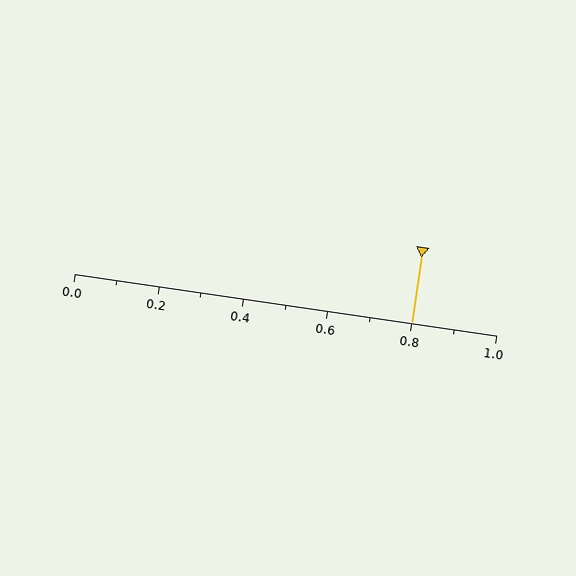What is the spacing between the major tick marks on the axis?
The major ticks are spaced 0.2 apart.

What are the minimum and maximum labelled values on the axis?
The axis runs from 0.0 to 1.0.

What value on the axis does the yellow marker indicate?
The marker indicates approximately 0.8.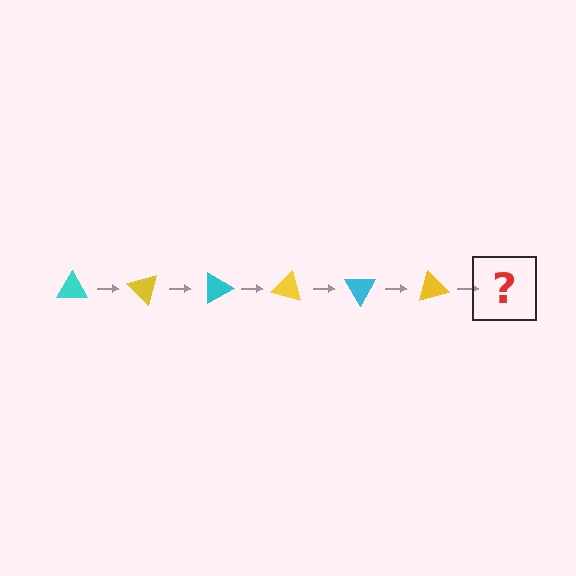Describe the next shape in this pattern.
It should be a cyan triangle, rotated 270 degrees from the start.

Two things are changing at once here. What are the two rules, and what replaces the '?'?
The two rules are that it rotates 45 degrees each step and the color cycles through cyan and yellow. The '?' should be a cyan triangle, rotated 270 degrees from the start.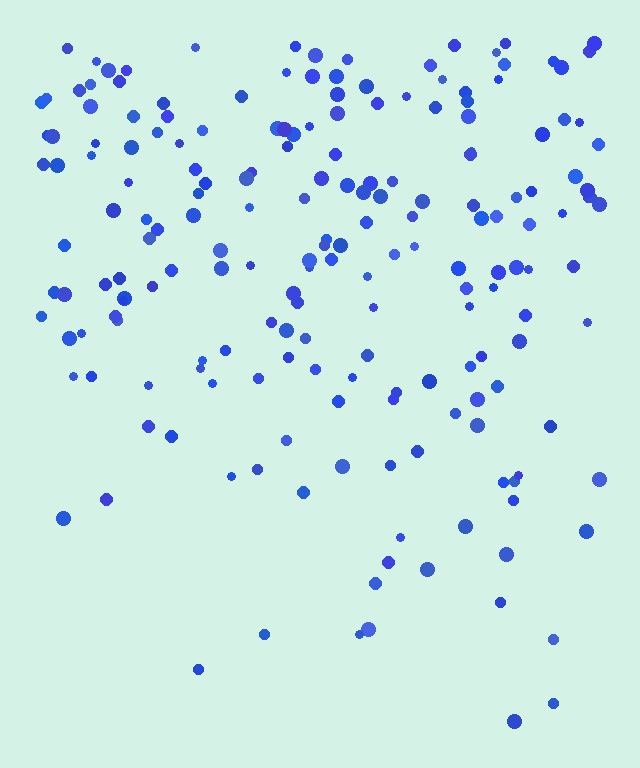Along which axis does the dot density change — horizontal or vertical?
Vertical.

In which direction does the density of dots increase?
From bottom to top, with the top side densest.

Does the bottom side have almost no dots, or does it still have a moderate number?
Still a moderate number, just noticeably fewer than the top.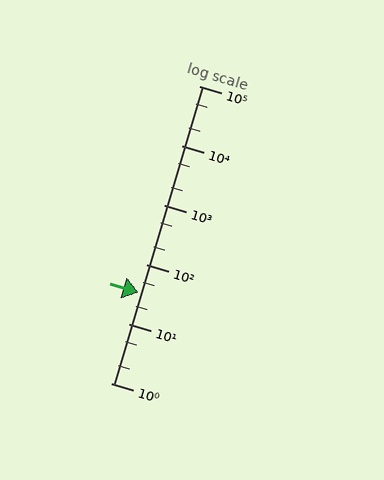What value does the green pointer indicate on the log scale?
The pointer indicates approximately 34.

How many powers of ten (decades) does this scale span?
The scale spans 5 decades, from 1 to 100000.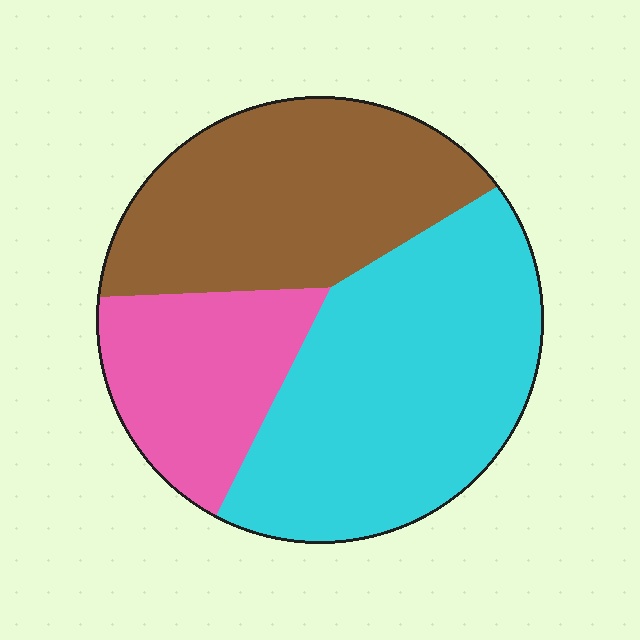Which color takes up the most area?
Cyan, at roughly 45%.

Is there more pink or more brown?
Brown.